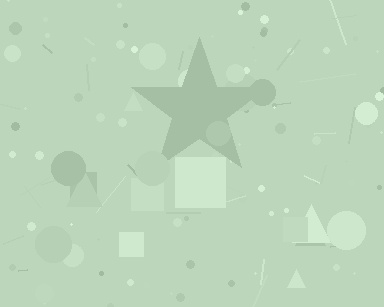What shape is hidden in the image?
A star is hidden in the image.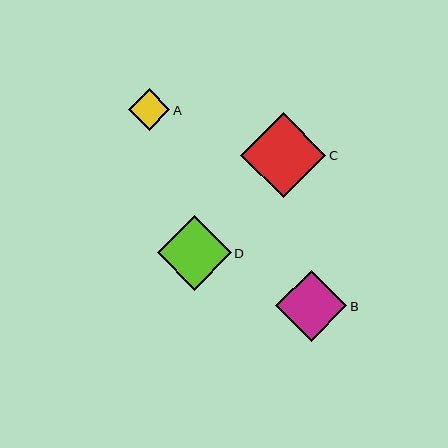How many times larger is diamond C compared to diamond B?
Diamond C is approximately 1.2 times the size of diamond B.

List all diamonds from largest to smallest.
From largest to smallest: C, D, B, A.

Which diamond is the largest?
Diamond C is the largest with a size of approximately 85 pixels.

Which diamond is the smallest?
Diamond A is the smallest with a size of approximately 42 pixels.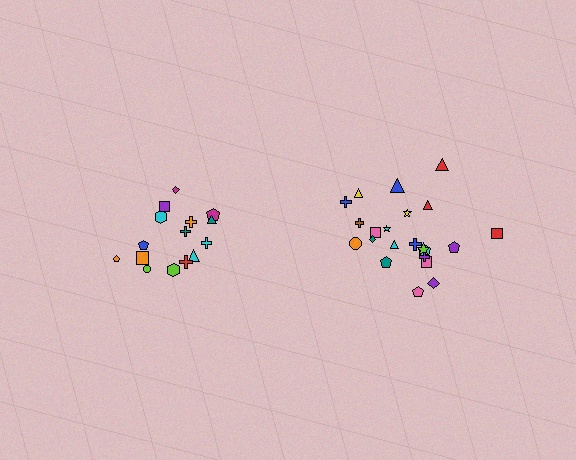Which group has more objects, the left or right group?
The right group.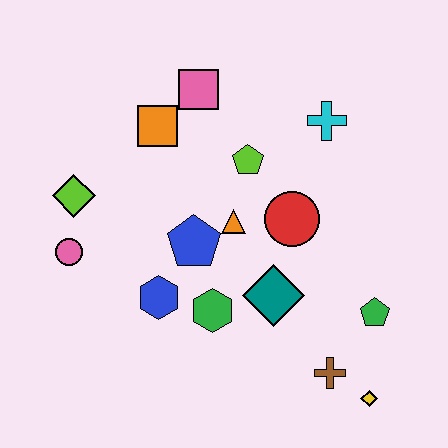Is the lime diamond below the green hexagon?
No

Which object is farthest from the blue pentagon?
The yellow diamond is farthest from the blue pentagon.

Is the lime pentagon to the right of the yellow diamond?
No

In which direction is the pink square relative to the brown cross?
The pink square is above the brown cross.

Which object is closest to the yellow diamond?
The brown cross is closest to the yellow diamond.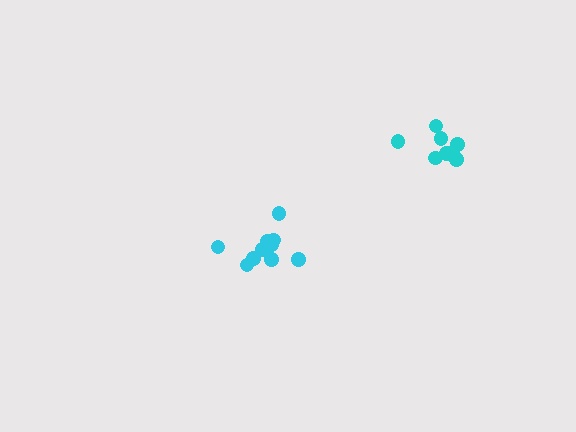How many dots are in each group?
Group 1: 10 dots, Group 2: 8 dots (18 total).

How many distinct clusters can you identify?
There are 2 distinct clusters.